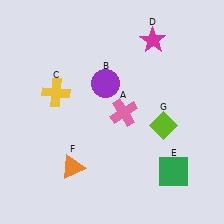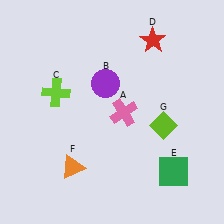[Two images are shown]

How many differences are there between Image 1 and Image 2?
There are 2 differences between the two images.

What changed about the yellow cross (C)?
In Image 1, C is yellow. In Image 2, it changed to lime.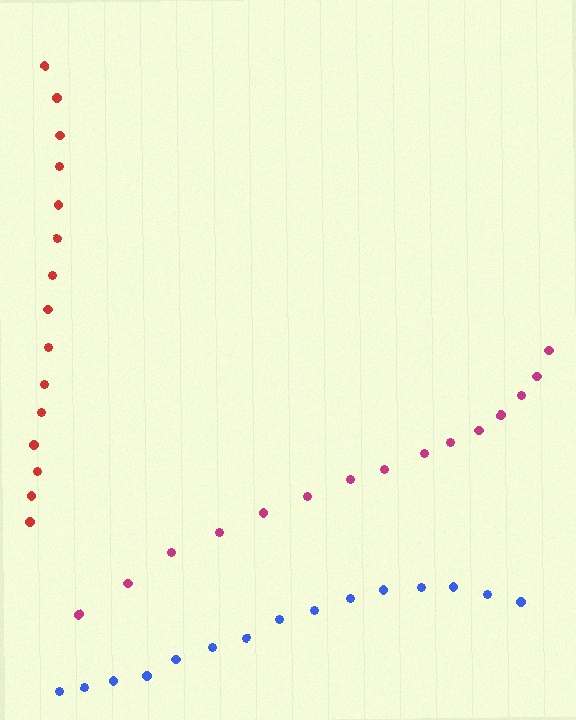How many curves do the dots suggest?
There are 3 distinct paths.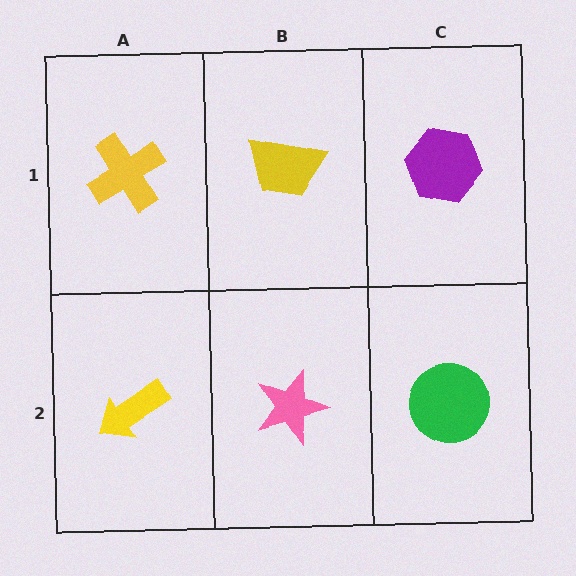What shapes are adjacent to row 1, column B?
A pink star (row 2, column B), a yellow cross (row 1, column A), a purple hexagon (row 1, column C).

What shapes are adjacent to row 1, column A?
A yellow arrow (row 2, column A), a yellow trapezoid (row 1, column B).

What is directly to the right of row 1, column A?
A yellow trapezoid.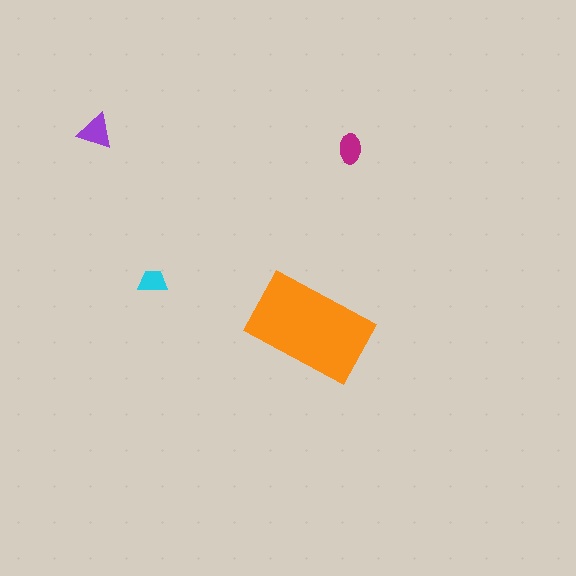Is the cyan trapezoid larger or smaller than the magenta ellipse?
Smaller.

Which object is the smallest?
The cyan trapezoid.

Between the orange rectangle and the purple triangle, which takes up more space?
The orange rectangle.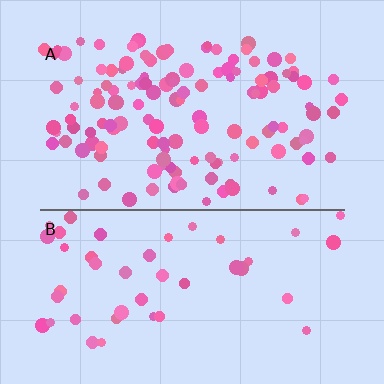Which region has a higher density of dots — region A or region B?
A (the top).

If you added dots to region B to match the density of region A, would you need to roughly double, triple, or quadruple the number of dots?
Approximately triple.